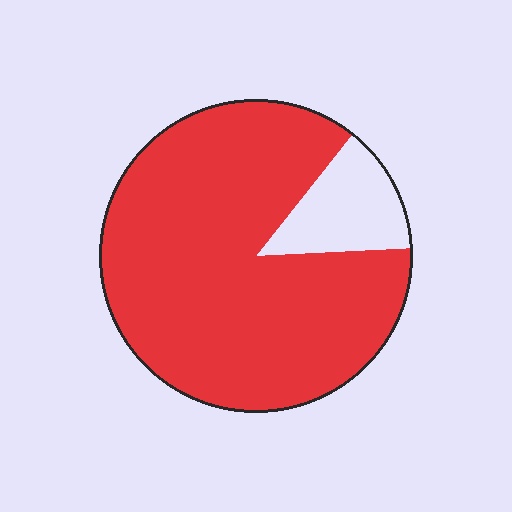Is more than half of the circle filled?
Yes.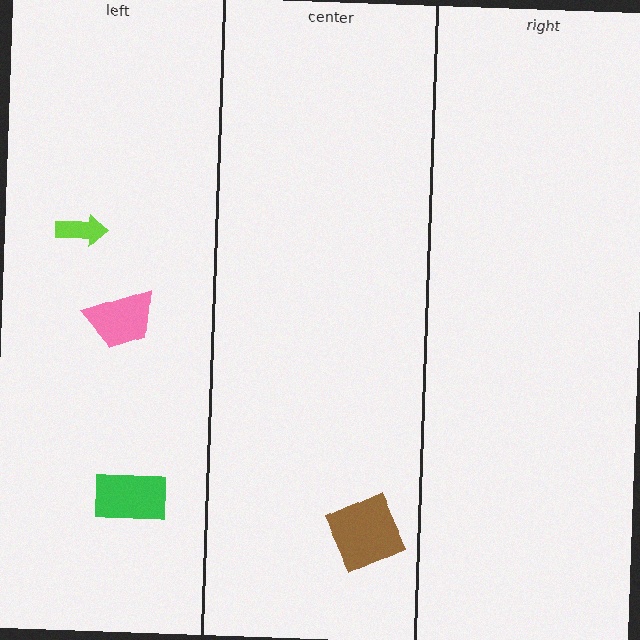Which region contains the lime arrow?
The left region.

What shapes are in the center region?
The brown square.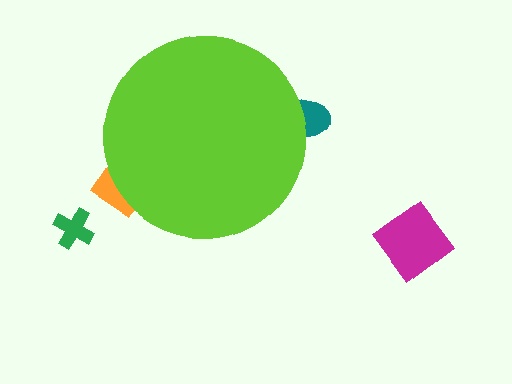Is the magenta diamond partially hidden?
No, the magenta diamond is fully visible.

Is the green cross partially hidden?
No, the green cross is fully visible.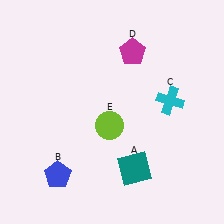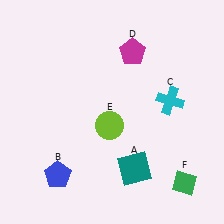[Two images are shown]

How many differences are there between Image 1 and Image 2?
There is 1 difference between the two images.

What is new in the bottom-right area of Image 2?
A green diamond (F) was added in the bottom-right area of Image 2.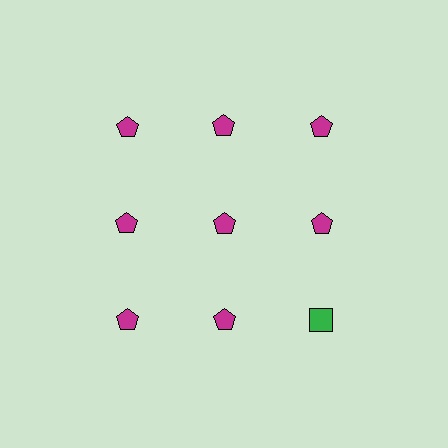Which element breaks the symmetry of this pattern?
The green square in the third row, center column breaks the symmetry. All other shapes are magenta pentagons.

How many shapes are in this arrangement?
There are 9 shapes arranged in a grid pattern.